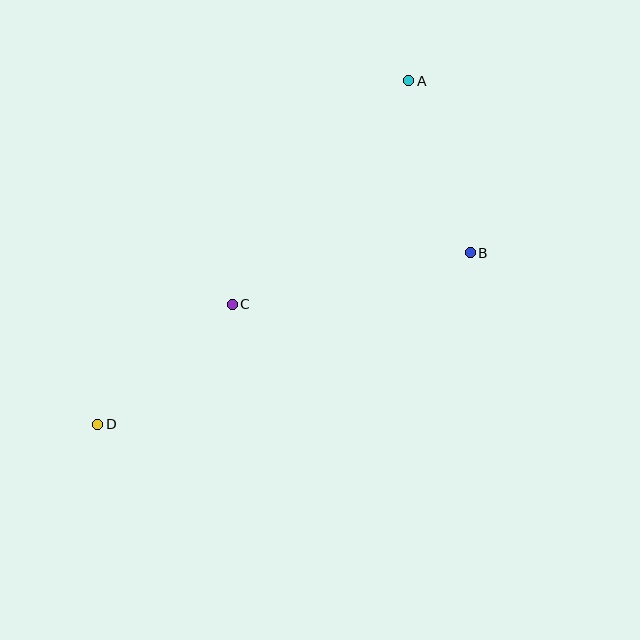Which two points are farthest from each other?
Points A and D are farthest from each other.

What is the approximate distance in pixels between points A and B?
The distance between A and B is approximately 183 pixels.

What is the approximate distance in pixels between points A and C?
The distance between A and C is approximately 285 pixels.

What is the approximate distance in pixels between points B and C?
The distance between B and C is approximately 244 pixels.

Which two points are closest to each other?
Points C and D are closest to each other.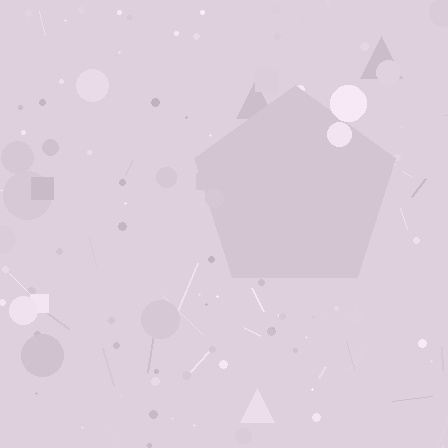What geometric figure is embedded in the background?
A pentagon is embedded in the background.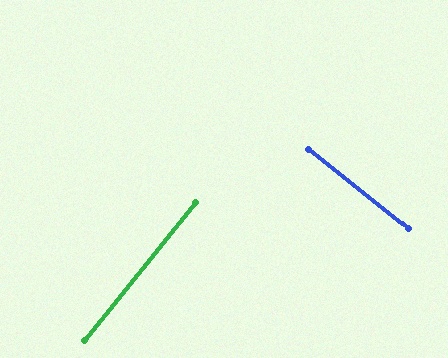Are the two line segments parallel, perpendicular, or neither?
Perpendicular — they meet at approximately 90°.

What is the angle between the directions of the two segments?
Approximately 90 degrees.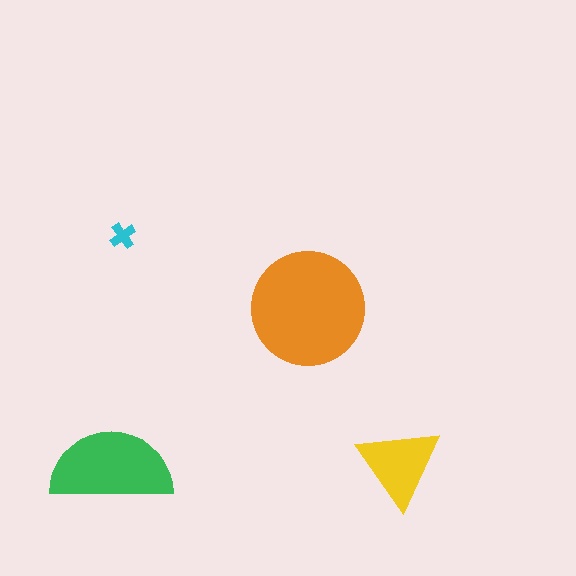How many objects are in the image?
There are 4 objects in the image.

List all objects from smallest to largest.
The cyan cross, the yellow triangle, the green semicircle, the orange circle.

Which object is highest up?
The cyan cross is topmost.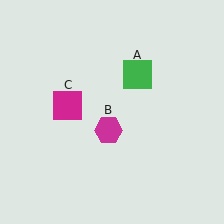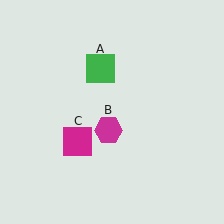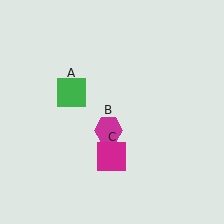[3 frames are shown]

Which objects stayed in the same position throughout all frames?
Magenta hexagon (object B) remained stationary.